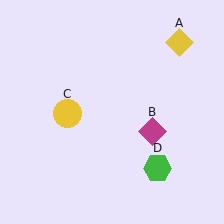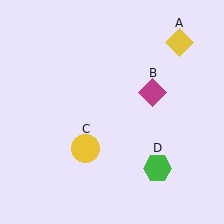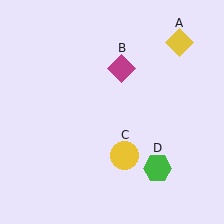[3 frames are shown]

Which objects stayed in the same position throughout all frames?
Yellow diamond (object A) and green hexagon (object D) remained stationary.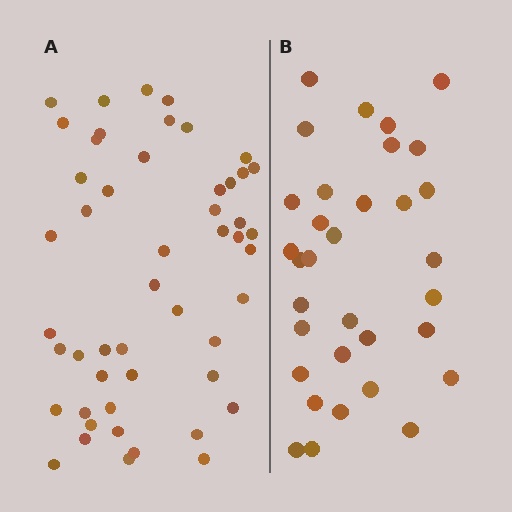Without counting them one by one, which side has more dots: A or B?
Region A (the left region) has more dots.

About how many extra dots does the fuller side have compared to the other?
Region A has approximately 15 more dots than region B.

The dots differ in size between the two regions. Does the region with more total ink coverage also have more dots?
No. Region B has more total ink coverage because its dots are larger, but region A actually contains more individual dots. Total area can be misleading — the number of items is what matters here.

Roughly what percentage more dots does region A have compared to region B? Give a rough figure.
About 50% more.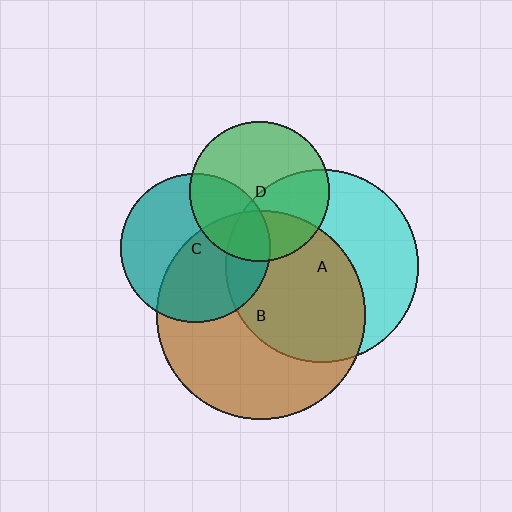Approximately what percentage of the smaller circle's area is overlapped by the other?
Approximately 25%.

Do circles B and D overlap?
Yes.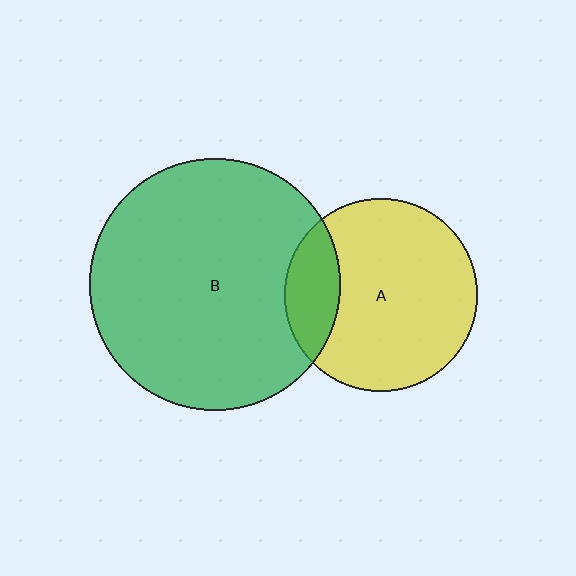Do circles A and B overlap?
Yes.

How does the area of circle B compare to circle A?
Approximately 1.7 times.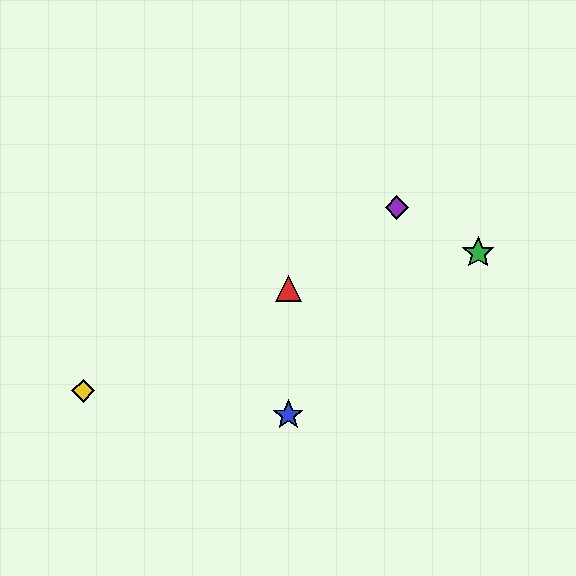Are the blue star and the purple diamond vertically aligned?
No, the blue star is at x≈288 and the purple diamond is at x≈397.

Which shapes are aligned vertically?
The red triangle, the blue star are aligned vertically.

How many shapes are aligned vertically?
2 shapes (the red triangle, the blue star) are aligned vertically.